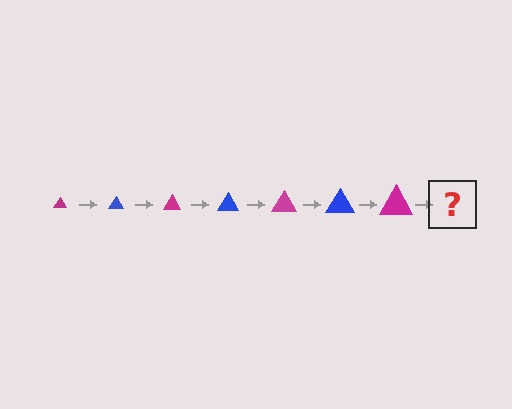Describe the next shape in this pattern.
It should be a blue triangle, larger than the previous one.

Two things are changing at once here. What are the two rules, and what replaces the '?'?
The two rules are that the triangle grows larger each step and the color cycles through magenta and blue. The '?' should be a blue triangle, larger than the previous one.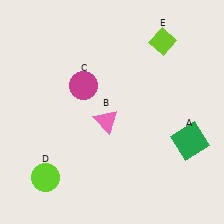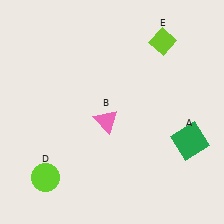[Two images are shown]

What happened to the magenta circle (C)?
The magenta circle (C) was removed in Image 2. It was in the top-left area of Image 1.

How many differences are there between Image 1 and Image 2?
There is 1 difference between the two images.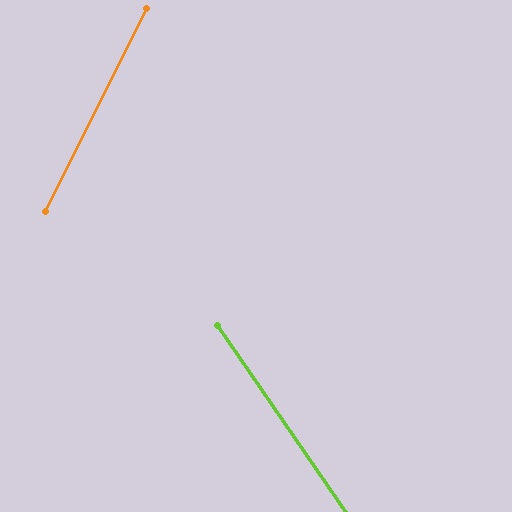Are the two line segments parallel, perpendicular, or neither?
Neither parallel nor perpendicular — they differ by about 61°.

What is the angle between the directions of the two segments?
Approximately 61 degrees.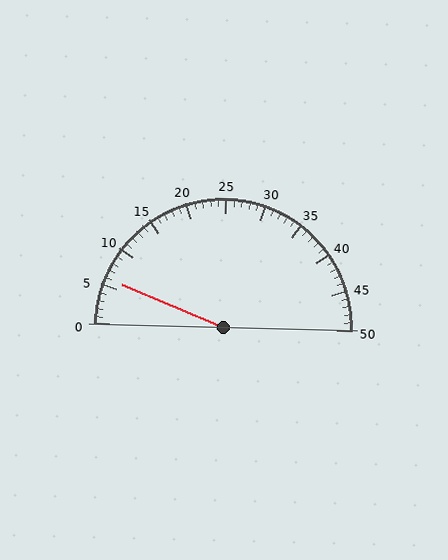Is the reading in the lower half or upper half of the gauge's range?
The reading is in the lower half of the range (0 to 50).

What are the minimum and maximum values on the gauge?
The gauge ranges from 0 to 50.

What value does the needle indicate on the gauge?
The needle indicates approximately 6.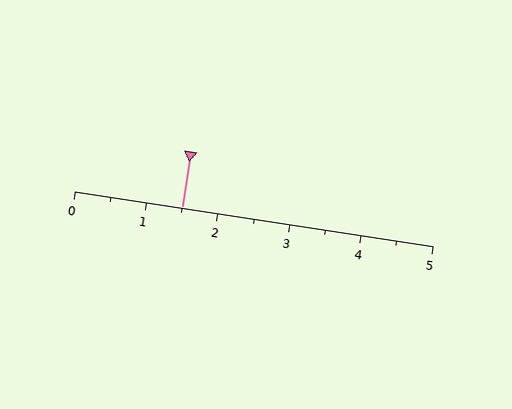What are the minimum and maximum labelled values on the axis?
The axis runs from 0 to 5.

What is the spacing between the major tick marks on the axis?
The major ticks are spaced 1 apart.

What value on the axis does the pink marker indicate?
The marker indicates approximately 1.5.